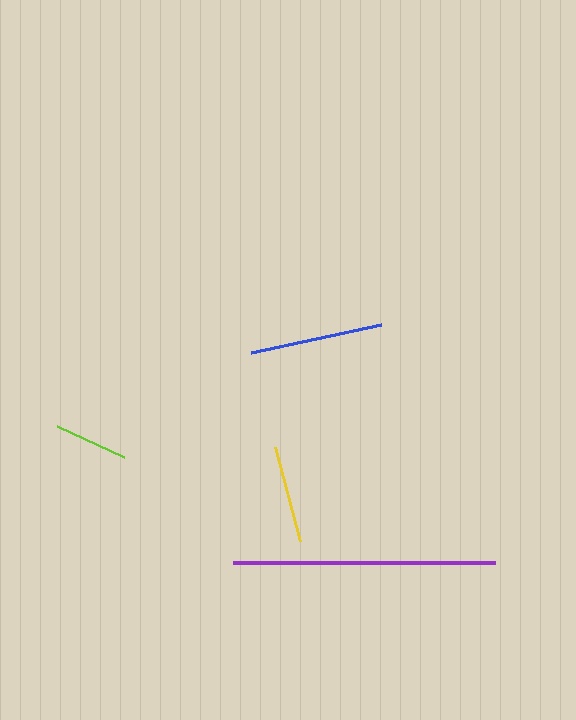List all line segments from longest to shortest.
From longest to shortest: purple, blue, yellow, lime.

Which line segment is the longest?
The purple line is the longest at approximately 262 pixels.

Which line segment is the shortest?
The lime line is the shortest at approximately 73 pixels.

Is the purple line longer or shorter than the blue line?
The purple line is longer than the blue line.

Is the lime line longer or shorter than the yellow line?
The yellow line is longer than the lime line.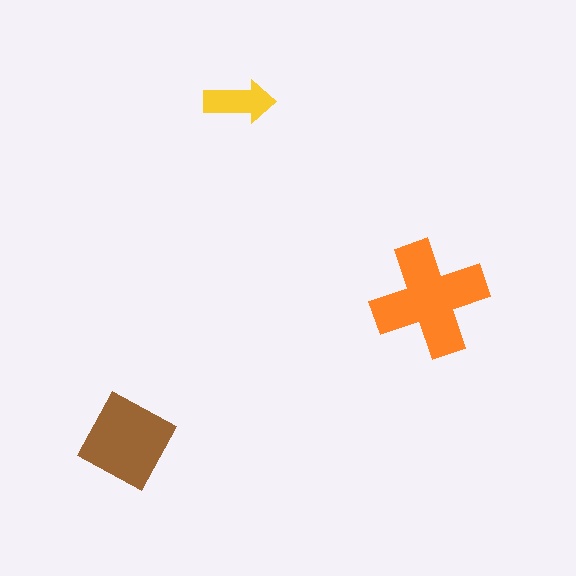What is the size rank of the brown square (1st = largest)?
2nd.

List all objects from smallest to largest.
The yellow arrow, the brown square, the orange cross.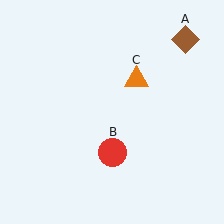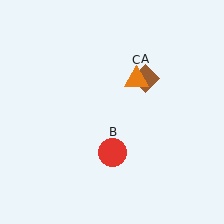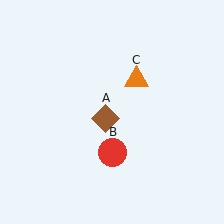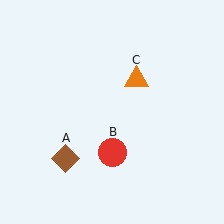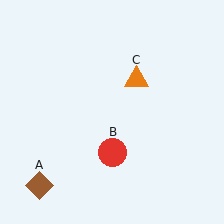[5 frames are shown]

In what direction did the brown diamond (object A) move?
The brown diamond (object A) moved down and to the left.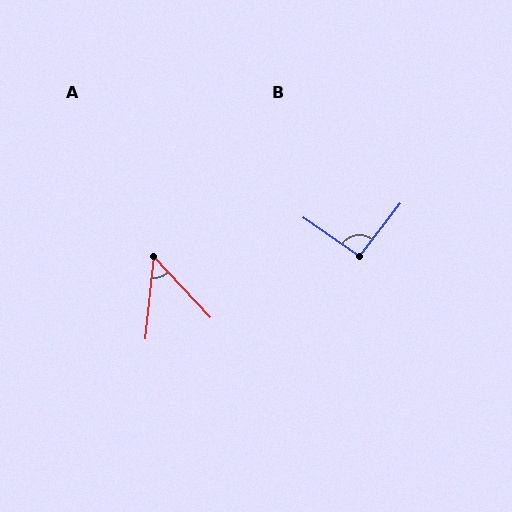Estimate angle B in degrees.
Approximately 93 degrees.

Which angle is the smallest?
A, at approximately 49 degrees.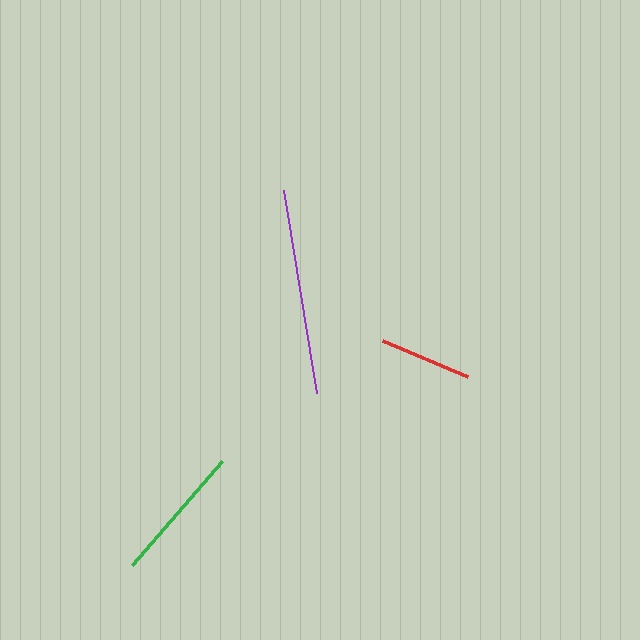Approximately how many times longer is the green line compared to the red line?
The green line is approximately 1.5 times the length of the red line.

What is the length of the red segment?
The red segment is approximately 92 pixels long.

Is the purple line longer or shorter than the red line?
The purple line is longer than the red line.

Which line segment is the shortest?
The red line is the shortest at approximately 92 pixels.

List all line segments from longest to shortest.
From longest to shortest: purple, green, red.